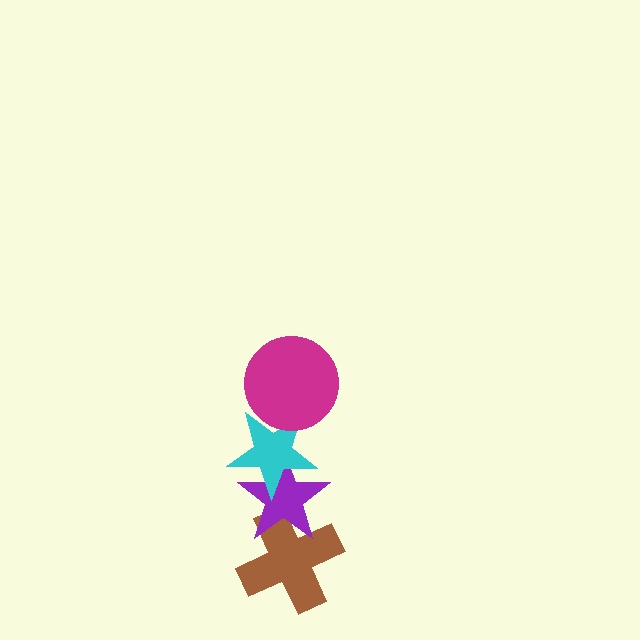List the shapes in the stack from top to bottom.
From top to bottom: the magenta circle, the cyan star, the purple star, the brown cross.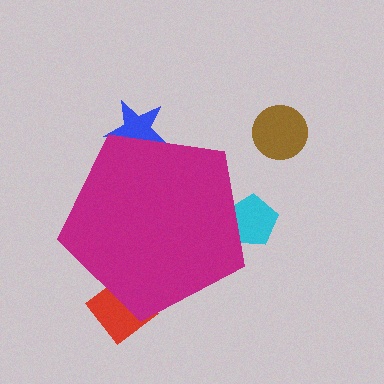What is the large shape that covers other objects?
A magenta pentagon.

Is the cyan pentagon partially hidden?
Yes, the cyan pentagon is partially hidden behind the magenta pentagon.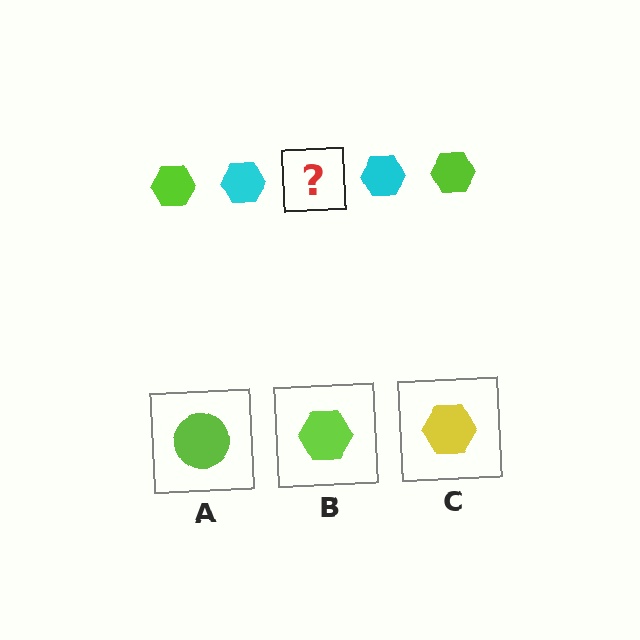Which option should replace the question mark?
Option B.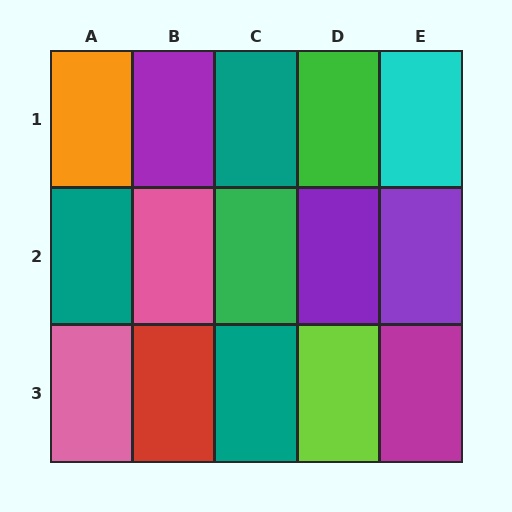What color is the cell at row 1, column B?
Purple.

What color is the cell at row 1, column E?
Cyan.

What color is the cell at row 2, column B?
Pink.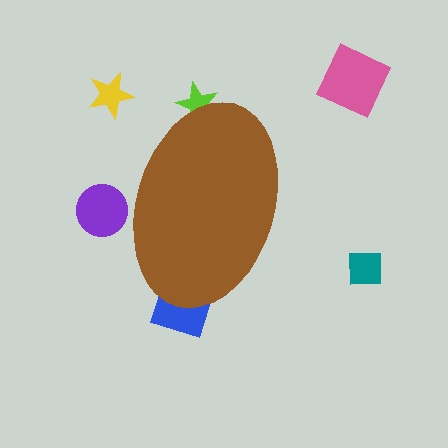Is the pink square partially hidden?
No, the pink square is fully visible.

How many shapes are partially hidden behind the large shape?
3 shapes are partially hidden.